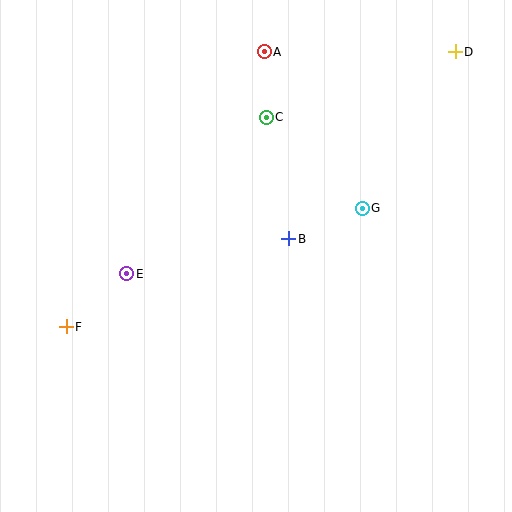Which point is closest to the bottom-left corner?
Point F is closest to the bottom-left corner.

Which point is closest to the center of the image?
Point B at (289, 239) is closest to the center.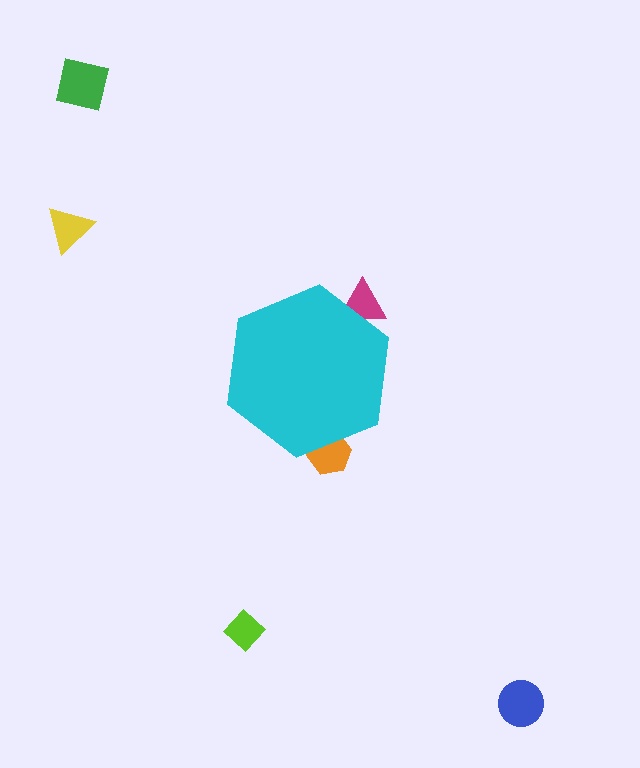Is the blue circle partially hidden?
No, the blue circle is fully visible.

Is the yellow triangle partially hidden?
No, the yellow triangle is fully visible.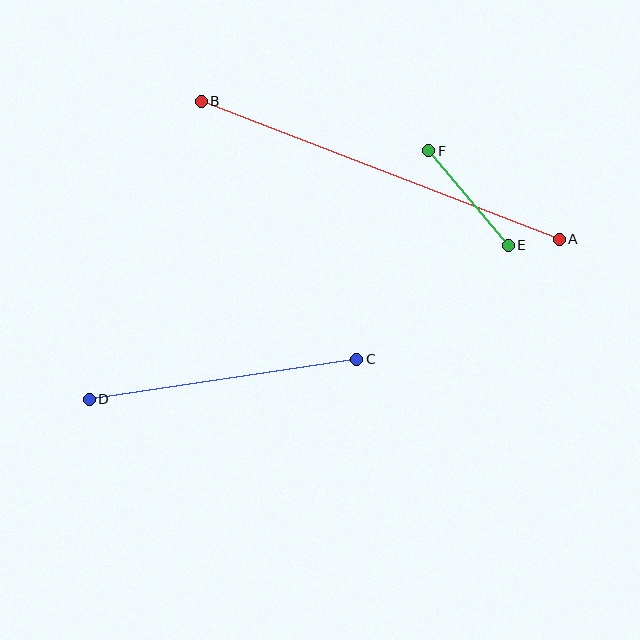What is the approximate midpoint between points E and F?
The midpoint is at approximately (468, 198) pixels.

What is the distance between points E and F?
The distance is approximately 124 pixels.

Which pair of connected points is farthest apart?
Points A and B are farthest apart.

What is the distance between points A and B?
The distance is approximately 384 pixels.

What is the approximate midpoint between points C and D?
The midpoint is at approximately (223, 379) pixels.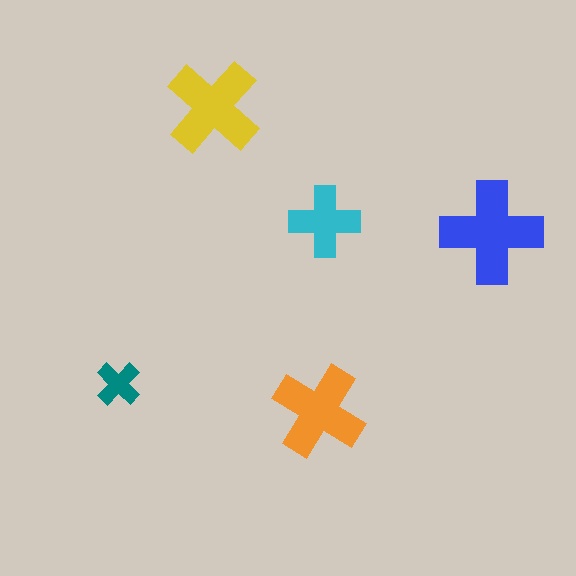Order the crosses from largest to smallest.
the blue one, the yellow one, the orange one, the cyan one, the teal one.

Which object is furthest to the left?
The teal cross is leftmost.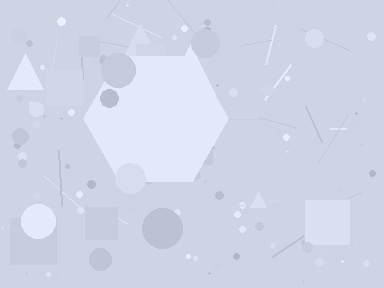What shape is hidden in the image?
A hexagon is hidden in the image.